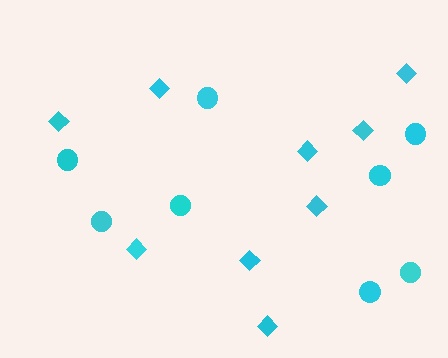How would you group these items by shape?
There are 2 groups: one group of diamonds (9) and one group of circles (8).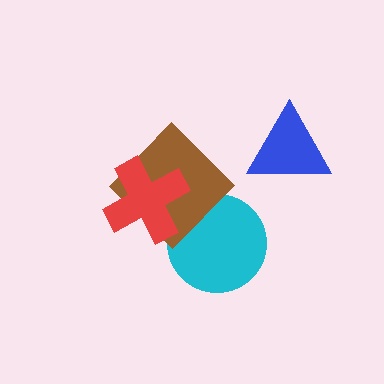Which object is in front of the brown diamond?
The red cross is in front of the brown diamond.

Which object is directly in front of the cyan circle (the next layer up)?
The brown diamond is directly in front of the cyan circle.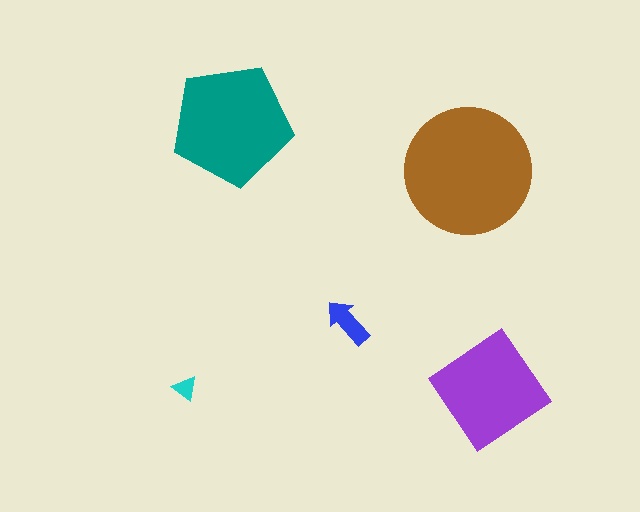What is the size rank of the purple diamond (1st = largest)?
3rd.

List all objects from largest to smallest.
The brown circle, the teal pentagon, the purple diamond, the blue arrow, the cyan triangle.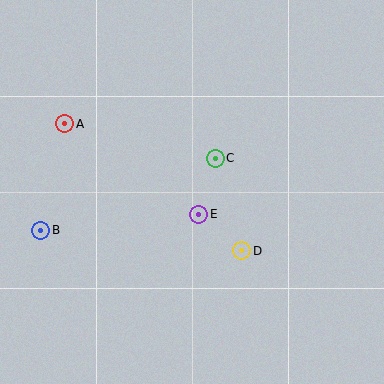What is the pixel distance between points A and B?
The distance between A and B is 109 pixels.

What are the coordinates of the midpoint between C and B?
The midpoint between C and B is at (128, 194).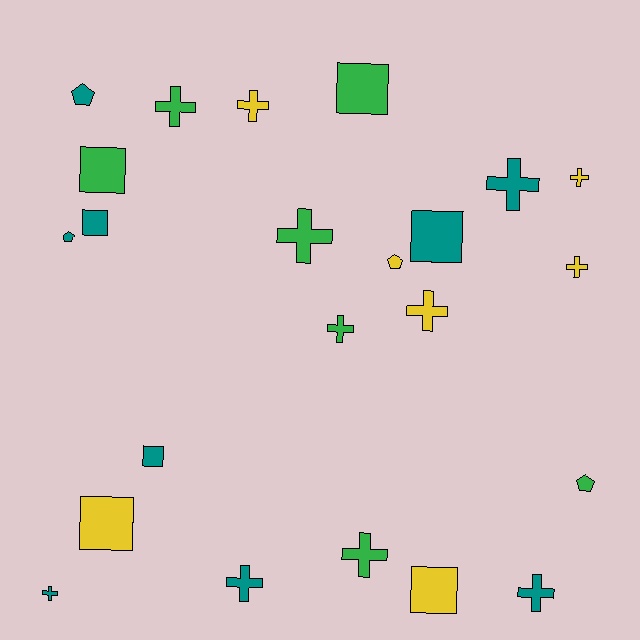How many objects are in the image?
There are 23 objects.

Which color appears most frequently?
Teal, with 9 objects.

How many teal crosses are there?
There are 4 teal crosses.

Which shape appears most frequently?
Cross, with 12 objects.